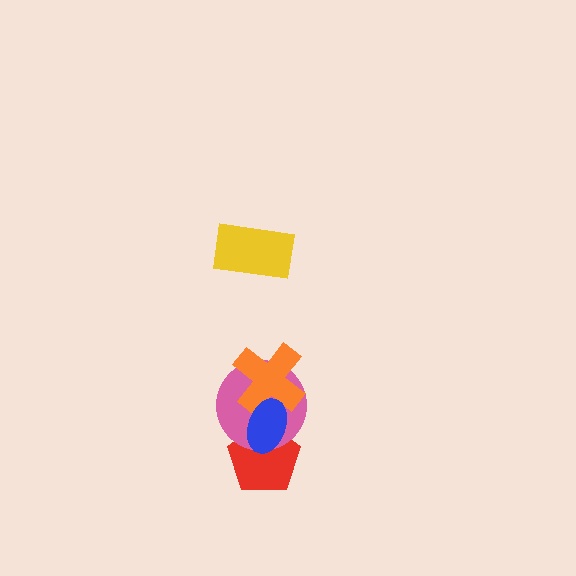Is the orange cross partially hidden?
Yes, it is partially covered by another shape.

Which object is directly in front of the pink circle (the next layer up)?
The orange cross is directly in front of the pink circle.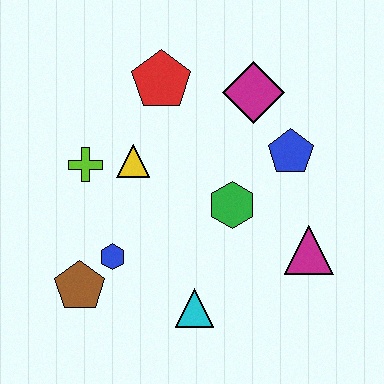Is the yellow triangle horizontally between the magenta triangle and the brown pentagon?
Yes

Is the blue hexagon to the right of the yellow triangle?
No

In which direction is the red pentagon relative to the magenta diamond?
The red pentagon is to the left of the magenta diamond.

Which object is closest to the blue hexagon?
The brown pentagon is closest to the blue hexagon.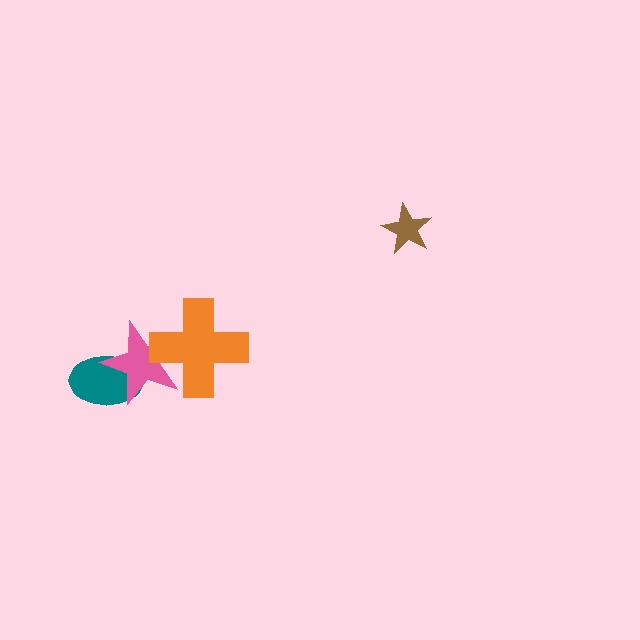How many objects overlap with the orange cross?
1 object overlaps with the orange cross.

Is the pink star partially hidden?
Yes, it is partially covered by another shape.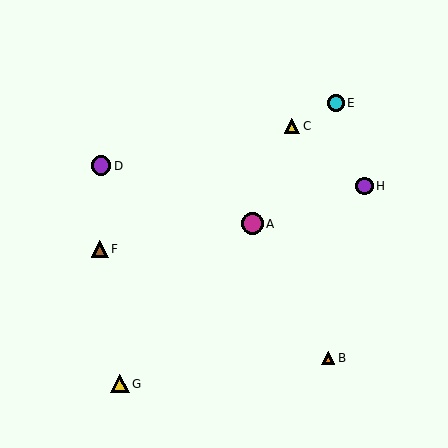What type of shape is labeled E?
Shape E is a cyan circle.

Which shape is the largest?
The magenta circle (labeled A) is the largest.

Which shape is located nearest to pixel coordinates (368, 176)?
The purple circle (labeled H) at (365, 186) is nearest to that location.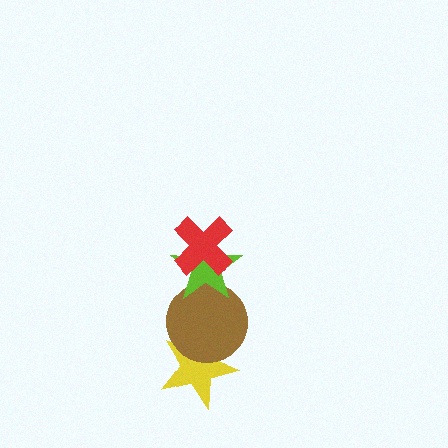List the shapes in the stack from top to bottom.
From top to bottom: the red cross, the lime star, the brown circle, the yellow star.